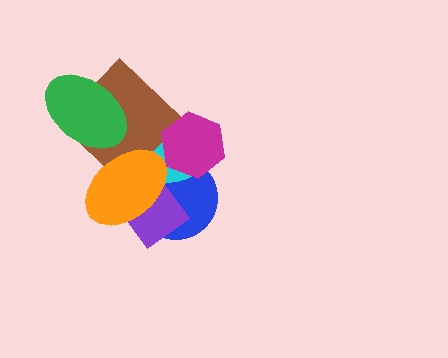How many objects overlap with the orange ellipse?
4 objects overlap with the orange ellipse.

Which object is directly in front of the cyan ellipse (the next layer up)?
The brown diamond is directly in front of the cyan ellipse.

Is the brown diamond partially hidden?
Yes, it is partially covered by another shape.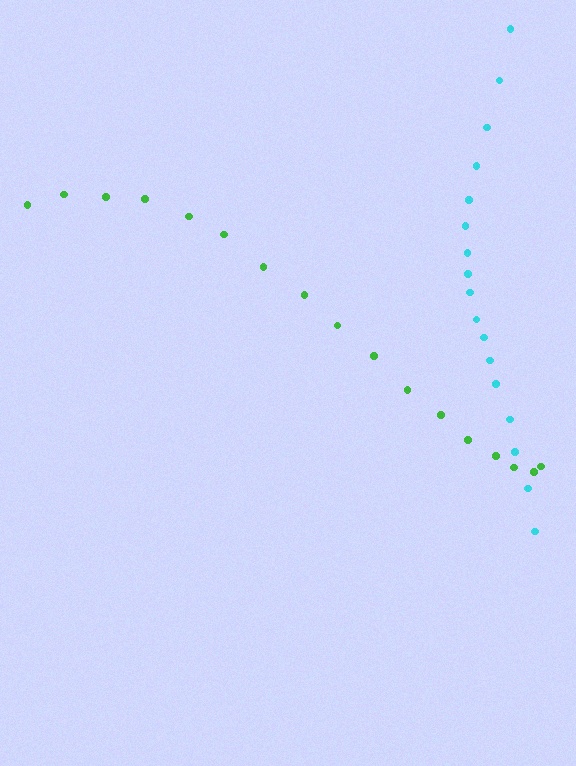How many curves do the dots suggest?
There are 2 distinct paths.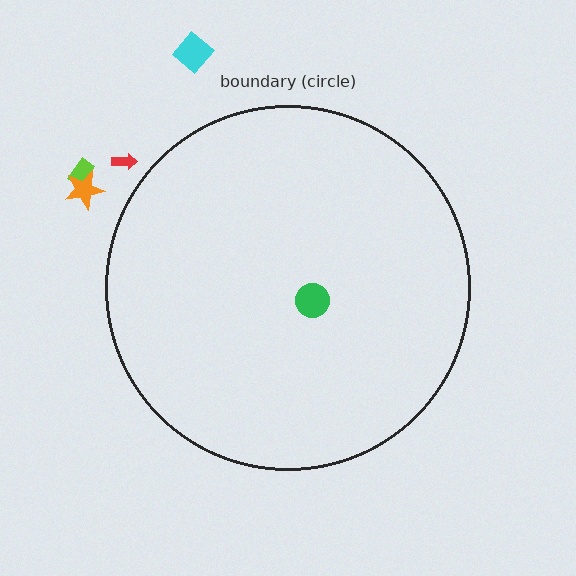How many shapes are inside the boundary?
1 inside, 4 outside.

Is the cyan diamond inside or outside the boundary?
Outside.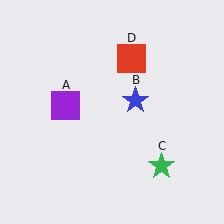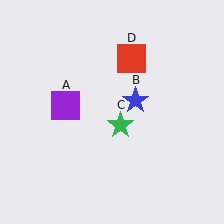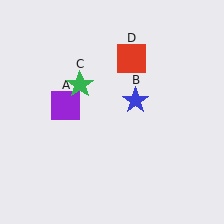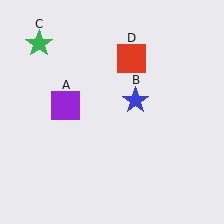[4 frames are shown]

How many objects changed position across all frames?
1 object changed position: green star (object C).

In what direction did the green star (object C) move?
The green star (object C) moved up and to the left.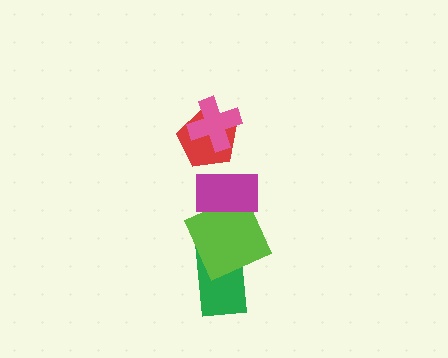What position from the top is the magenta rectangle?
The magenta rectangle is 3rd from the top.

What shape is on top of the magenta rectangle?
The red pentagon is on top of the magenta rectangle.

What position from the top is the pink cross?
The pink cross is 1st from the top.